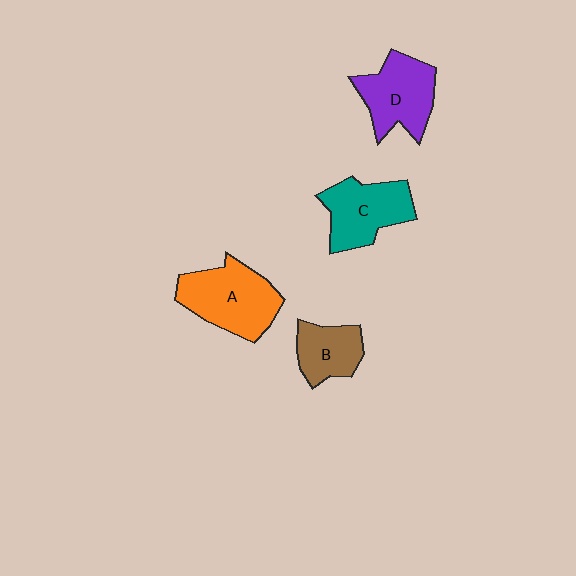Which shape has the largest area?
Shape A (orange).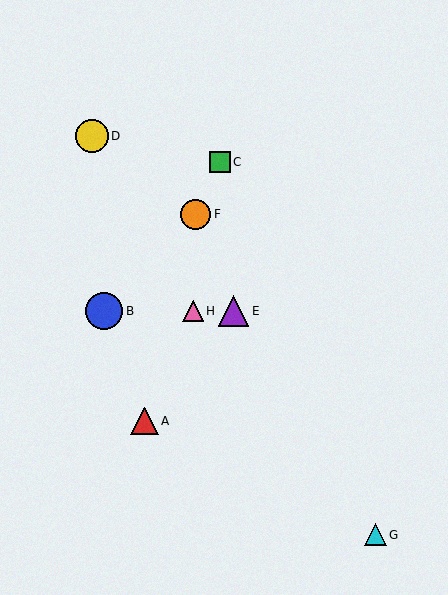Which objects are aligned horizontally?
Objects B, E, H are aligned horizontally.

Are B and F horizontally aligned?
No, B is at y≈311 and F is at y≈214.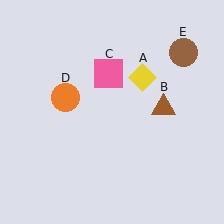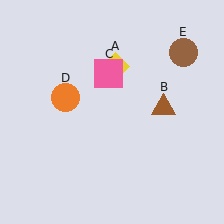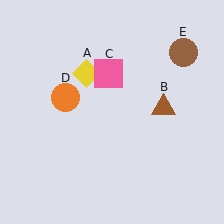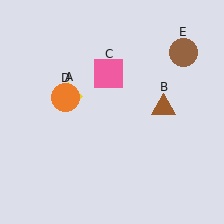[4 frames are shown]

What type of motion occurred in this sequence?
The yellow diamond (object A) rotated counterclockwise around the center of the scene.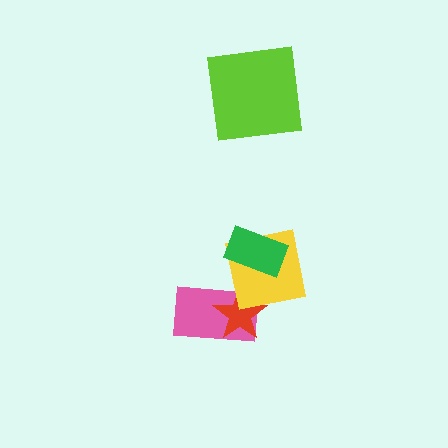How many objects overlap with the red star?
2 objects overlap with the red star.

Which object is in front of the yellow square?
The green rectangle is in front of the yellow square.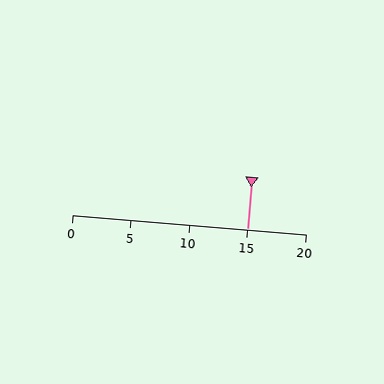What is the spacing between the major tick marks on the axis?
The major ticks are spaced 5 apart.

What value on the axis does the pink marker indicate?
The marker indicates approximately 15.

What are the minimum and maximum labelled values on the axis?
The axis runs from 0 to 20.